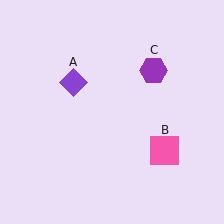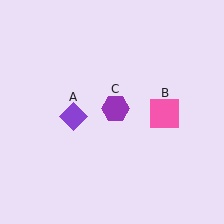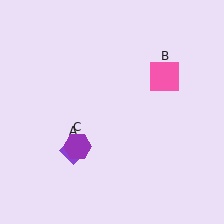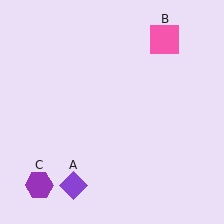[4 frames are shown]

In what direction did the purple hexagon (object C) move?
The purple hexagon (object C) moved down and to the left.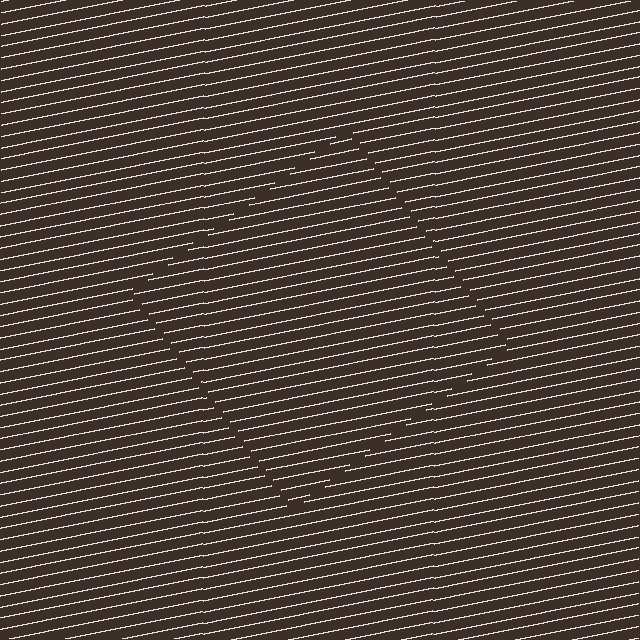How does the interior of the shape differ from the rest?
The interior of the shape contains the same grating, shifted by half a period — the contour is defined by the phase discontinuity where line-ends from the inner and outer gratings abut.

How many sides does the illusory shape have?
4 sides — the line-ends trace a square.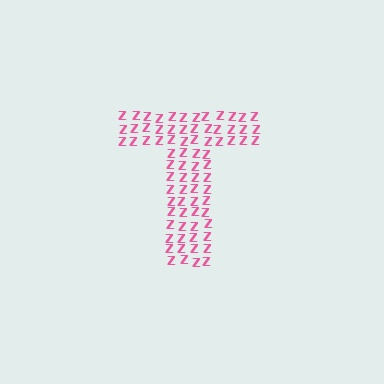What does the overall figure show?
The overall figure shows the letter T.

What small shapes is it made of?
It is made of small letter Z's.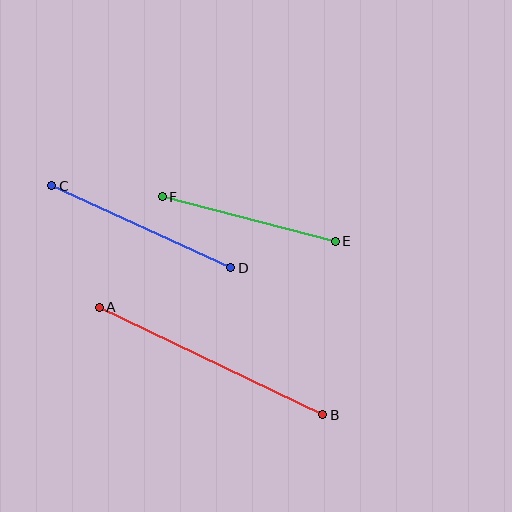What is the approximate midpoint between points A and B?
The midpoint is at approximately (211, 361) pixels.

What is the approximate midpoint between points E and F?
The midpoint is at approximately (249, 219) pixels.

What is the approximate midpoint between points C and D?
The midpoint is at approximately (141, 227) pixels.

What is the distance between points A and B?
The distance is approximately 248 pixels.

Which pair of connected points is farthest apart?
Points A and B are farthest apart.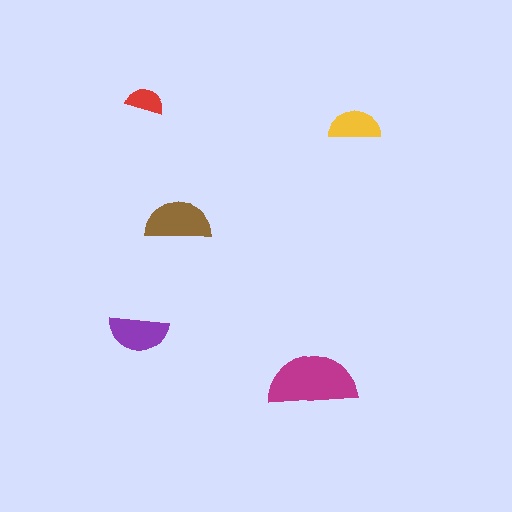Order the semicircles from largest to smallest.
the magenta one, the brown one, the purple one, the yellow one, the red one.